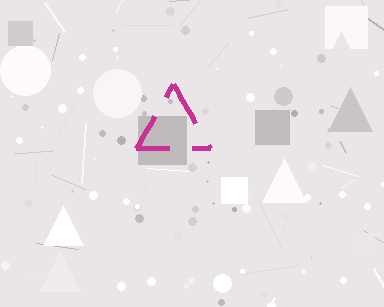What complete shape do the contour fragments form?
The contour fragments form a triangle.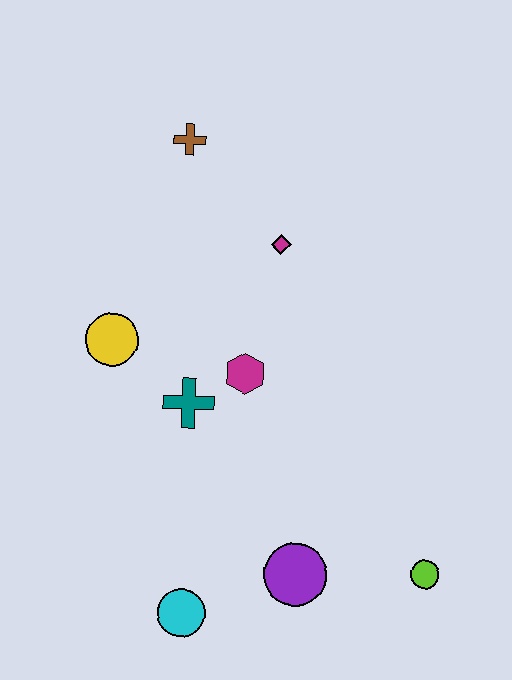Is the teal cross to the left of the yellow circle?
No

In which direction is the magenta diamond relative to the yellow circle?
The magenta diamond is to the right of the yellow circle.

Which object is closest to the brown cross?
The magenta diamond is closest to the brown cross.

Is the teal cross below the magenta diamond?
Yes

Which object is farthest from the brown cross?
The lime circle is farthest from the brown cross.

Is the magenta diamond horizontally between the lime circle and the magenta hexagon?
Yes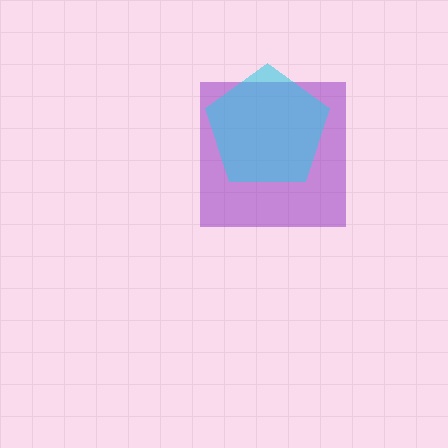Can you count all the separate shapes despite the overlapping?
Yes, there are 2 separate shapes.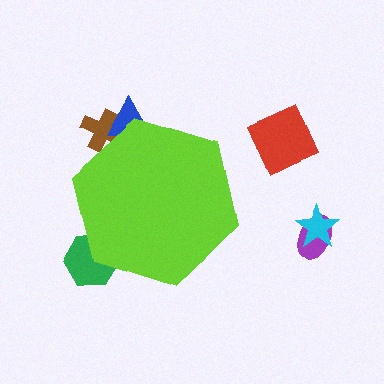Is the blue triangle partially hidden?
Yes, the blue triangle is partially hidden behind the lime hexagon.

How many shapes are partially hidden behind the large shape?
3 shapes are partially hidden.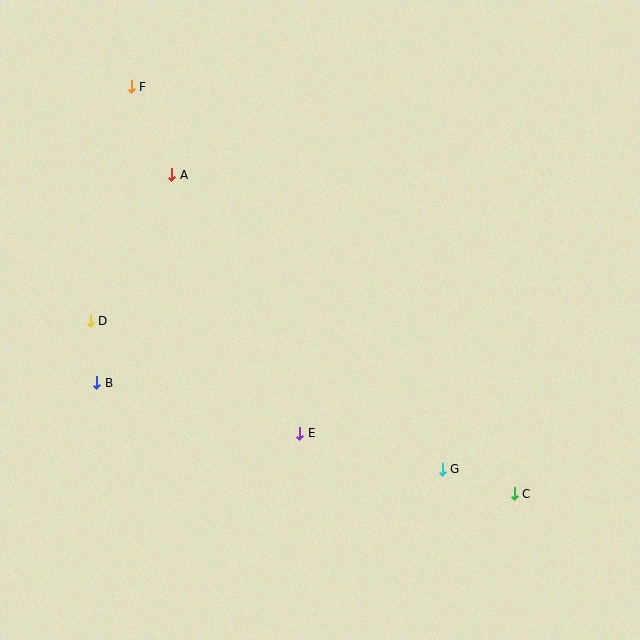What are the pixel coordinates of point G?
Point G is at (442, 469).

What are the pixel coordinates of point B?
Point B is at (97, 383).